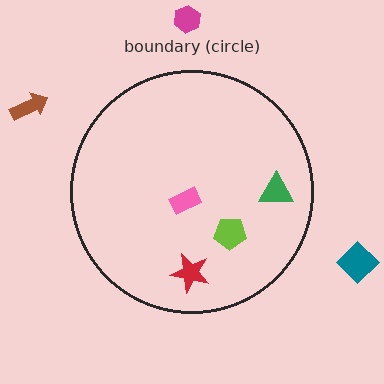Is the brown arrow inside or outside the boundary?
Outside.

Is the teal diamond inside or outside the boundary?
Outside.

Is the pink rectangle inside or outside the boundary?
Inside.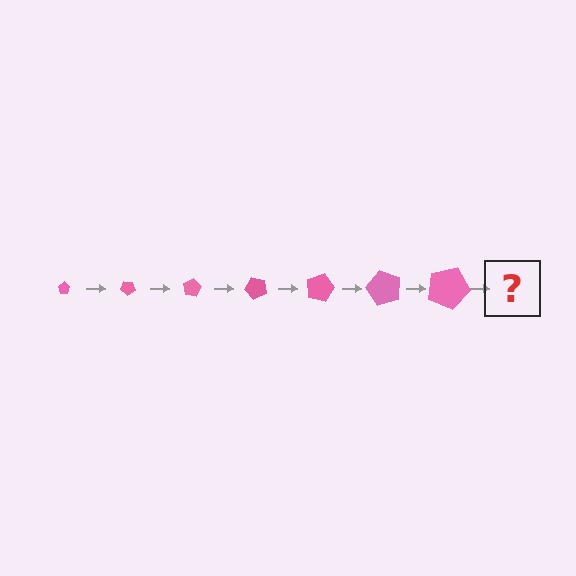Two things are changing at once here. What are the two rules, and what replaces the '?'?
The two rules are that the pentagon grows larger each step and it rotates 40 degrees each step. The '?' should be a pentagon, larger than the previous one and rotated 280 degrees from the start.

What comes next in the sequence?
The next element should be a pentagon, larger than the previous one and rotated 280 degrees from the start.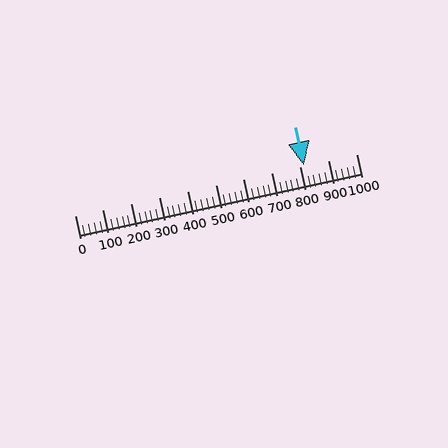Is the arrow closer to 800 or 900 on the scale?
The arrow is closer to 800.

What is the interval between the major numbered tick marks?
The major tick marks are spaced 100 units apart.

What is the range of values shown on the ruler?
The ruler shows values from 0 to 1000.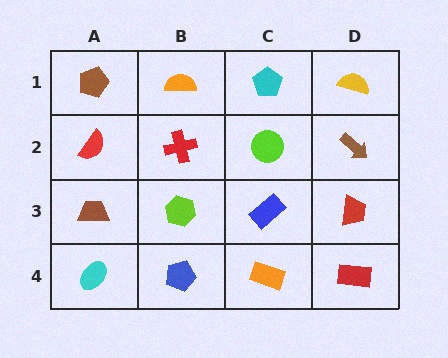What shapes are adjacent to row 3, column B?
A red cross (row 2, column B), a blue pentagon (row 4, column B), a brown trapezoid (row 3, column A), a blue rectangle (row 3, column C).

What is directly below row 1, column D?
A brown arrow.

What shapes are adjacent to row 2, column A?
A brown pentagon (row 1, column A), a brown trapezoid (row 3, column A), a red cross (row 2, column B).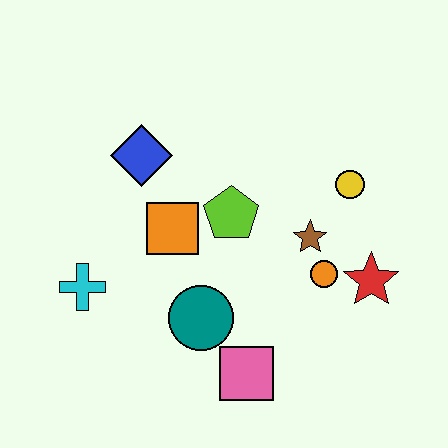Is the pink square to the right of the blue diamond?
Yes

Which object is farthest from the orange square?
The red star is farthest from the orange square.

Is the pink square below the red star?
Yes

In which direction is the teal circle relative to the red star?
The teal circle is to the left of the red star.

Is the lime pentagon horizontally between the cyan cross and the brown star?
Yes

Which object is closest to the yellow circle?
The brown star is closest to the yellow circle.